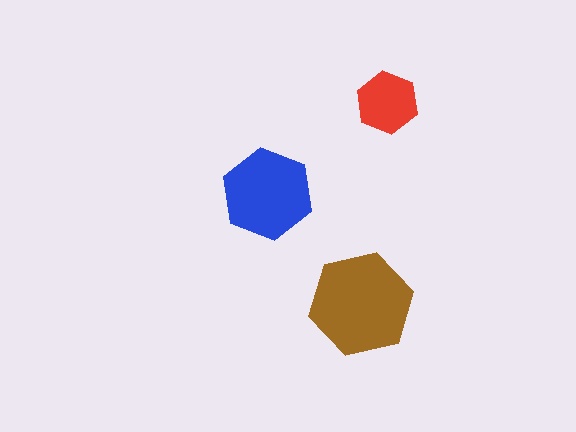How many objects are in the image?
There are 3 objects in the image.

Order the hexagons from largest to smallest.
the brown one, the blue one, the red one.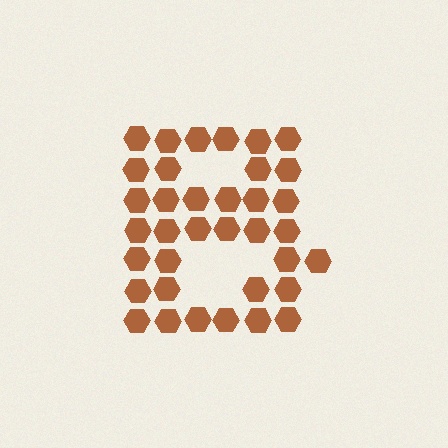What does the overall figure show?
The overall figure shows the letter B.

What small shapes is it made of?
It is made of small hexagons.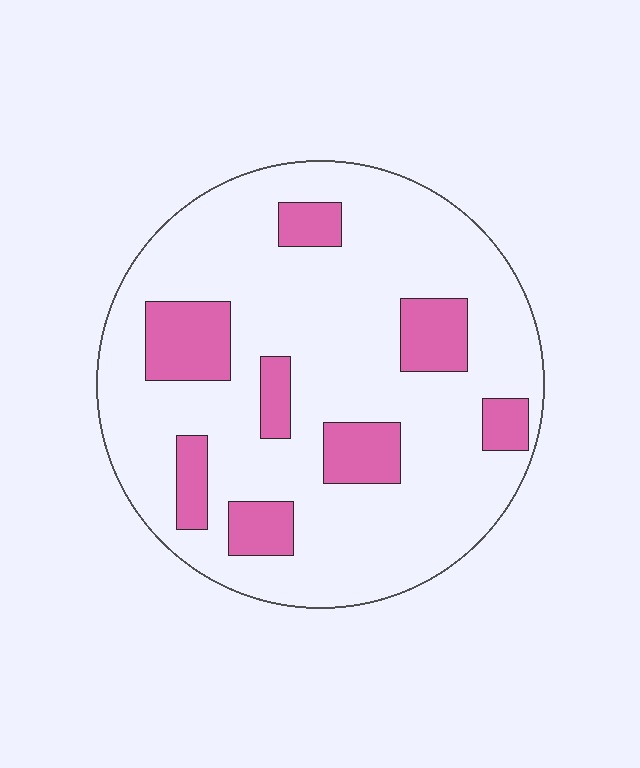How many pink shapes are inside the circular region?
8.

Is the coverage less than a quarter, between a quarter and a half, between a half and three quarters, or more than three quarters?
Less than a quarter.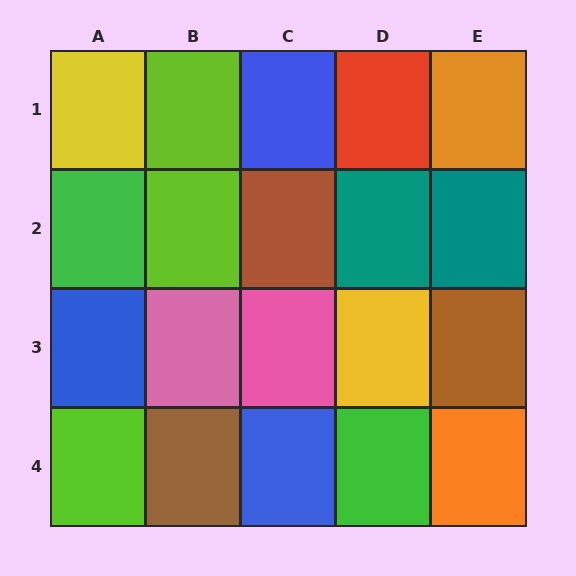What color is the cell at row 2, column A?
Green.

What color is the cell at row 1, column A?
Yellow.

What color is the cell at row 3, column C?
Pink.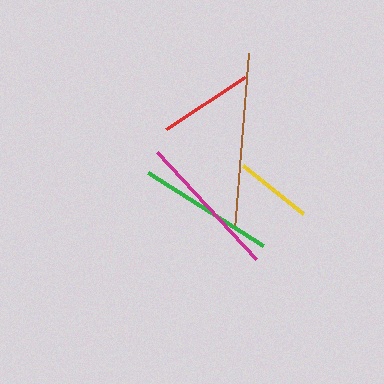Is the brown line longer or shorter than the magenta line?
The brown line is longer than the magenta line.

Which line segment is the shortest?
The yellow line is the shortest at approximately 76 pixels.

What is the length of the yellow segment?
The yellow segment is approximately 76 pixels long.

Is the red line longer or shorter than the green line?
The green line is longer than the red line.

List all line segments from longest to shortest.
From longest to shortest: brown, magenta, green, red, yellow.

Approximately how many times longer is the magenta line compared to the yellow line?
The magenta line is approximately 1.9 times the length of the yellow line.